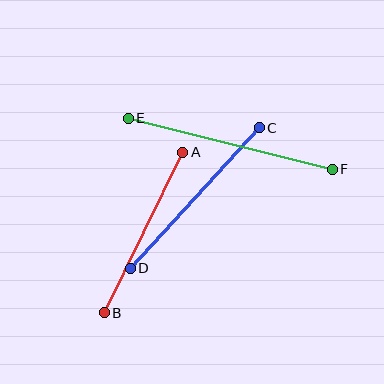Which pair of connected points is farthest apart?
Points E and F are farthest apart.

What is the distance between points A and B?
The distance is approximately 179 pixels.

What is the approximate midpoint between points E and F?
The midpoint is at approximately (230, 144) pixels.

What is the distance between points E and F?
The distance is approximately 210 pixels.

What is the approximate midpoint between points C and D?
The midpoint is at approximately (195, 198) pixels.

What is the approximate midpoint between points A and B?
The midpoint is at approximately (144, 232) pixels.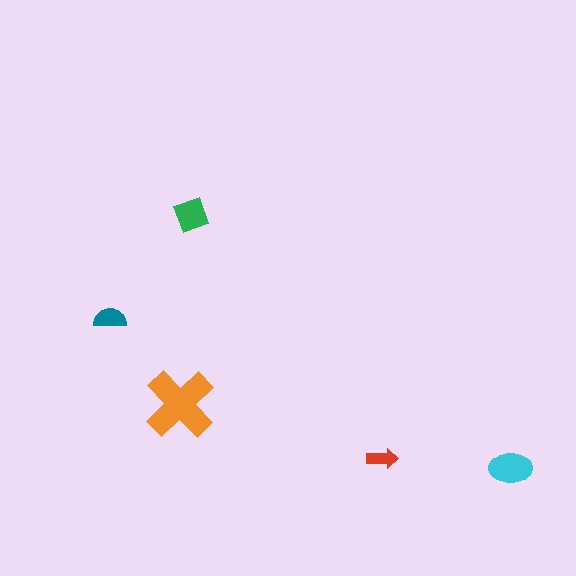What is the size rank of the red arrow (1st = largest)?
5th.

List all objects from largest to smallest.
The orange cross, the cyan ellipse, the green diamond, the teal semicircle, the red arrow.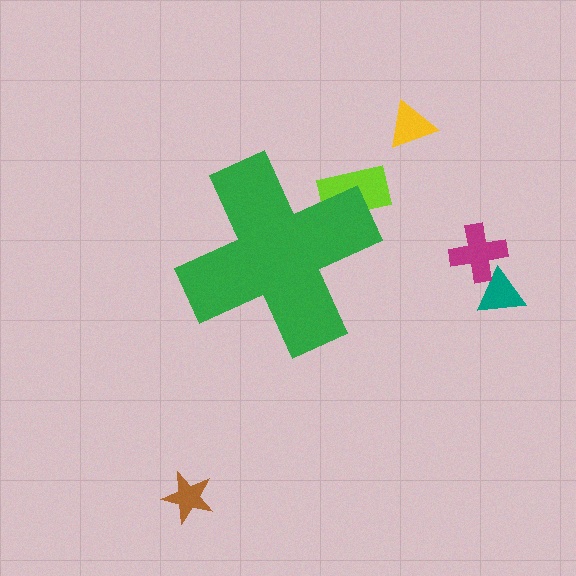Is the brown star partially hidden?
No, the brown star is fully visible.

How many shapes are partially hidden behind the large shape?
1 shape is partially hidden.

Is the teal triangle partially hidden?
No, the teal triangle is fully visible.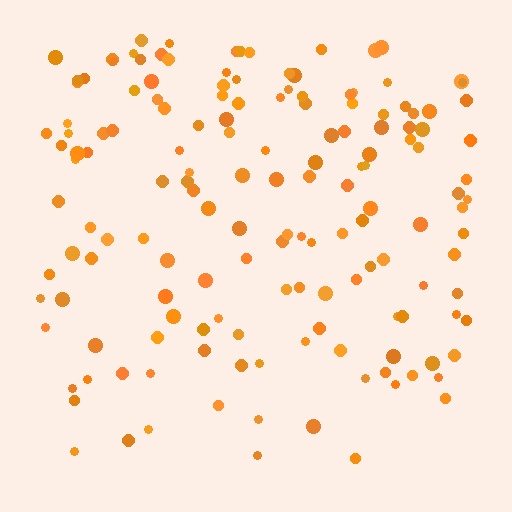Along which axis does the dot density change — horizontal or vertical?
Vertical.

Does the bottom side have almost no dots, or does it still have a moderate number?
Still a moderate number, just noticeably fewer than the top.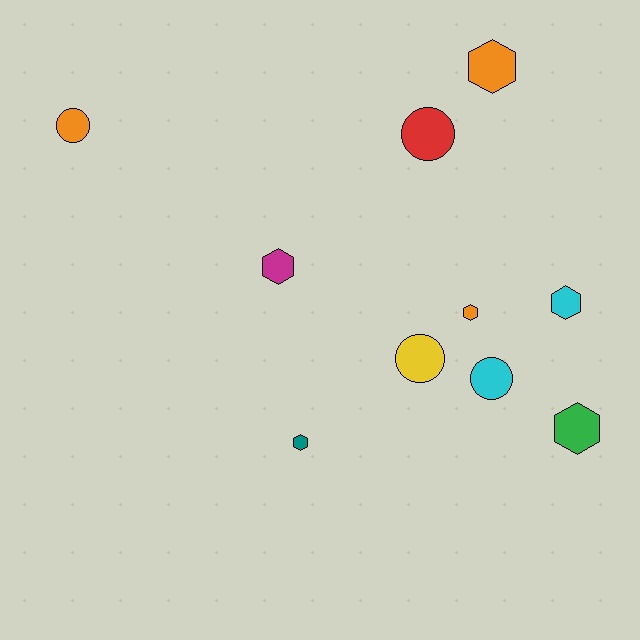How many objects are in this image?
There are 10 objects.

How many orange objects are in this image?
There are 3 orange objects.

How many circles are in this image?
There are 4 circles.